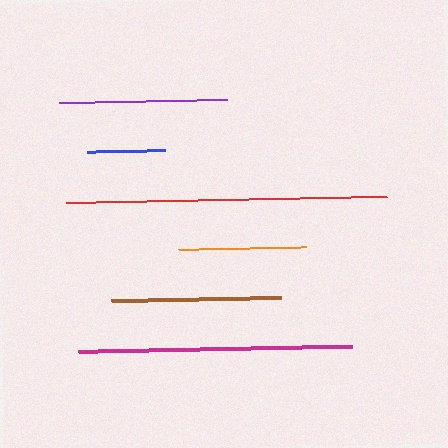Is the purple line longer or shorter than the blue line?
The purple line is longer than the blue line.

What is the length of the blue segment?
The blue segment is approximately 78 pixels long.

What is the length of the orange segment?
The orange segment is approximately 128 pixels long.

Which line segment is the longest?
The red line is the longest at approximately 321 pixels.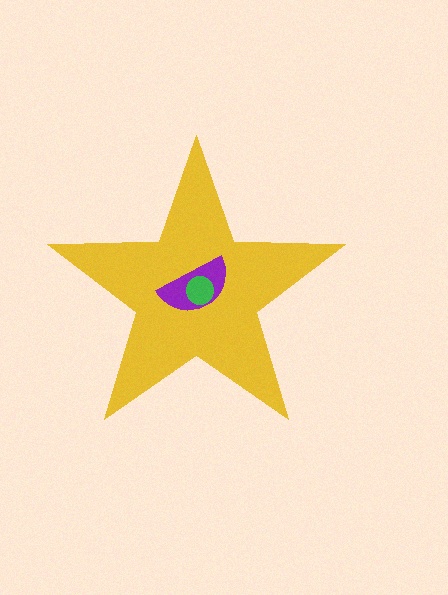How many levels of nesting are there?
3.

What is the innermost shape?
The green circle.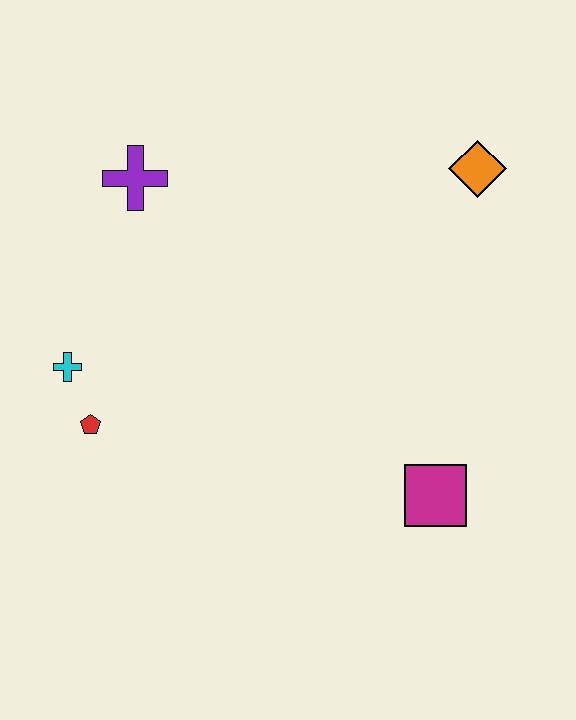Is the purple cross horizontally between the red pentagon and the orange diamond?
Yes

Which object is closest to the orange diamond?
The magenta square is closest to the orange diamond.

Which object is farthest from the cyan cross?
The orange diamond is farthest from the cyan cross.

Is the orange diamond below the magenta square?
No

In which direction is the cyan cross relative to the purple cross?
The cyan cross is below the purple cross.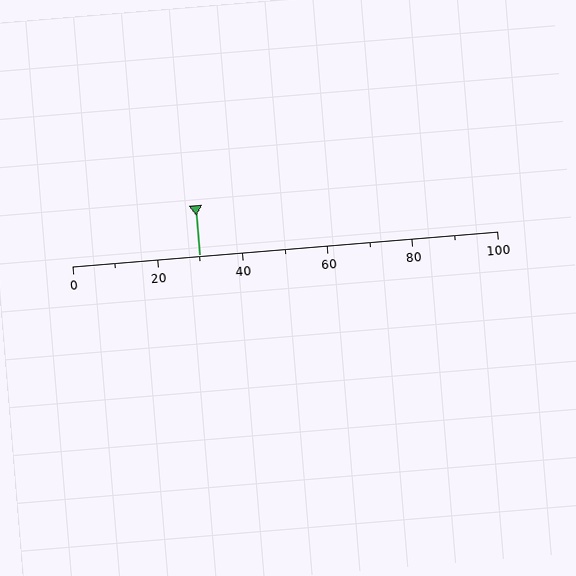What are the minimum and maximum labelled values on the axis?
The axis runs from 0 to 100.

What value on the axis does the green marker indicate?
The marker indicates approximately 30.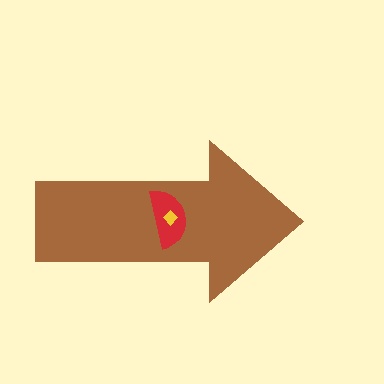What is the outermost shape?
The brown arrow.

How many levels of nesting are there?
3.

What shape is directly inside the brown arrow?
The red semicircle.